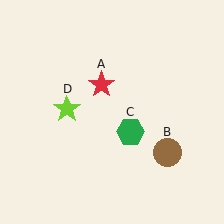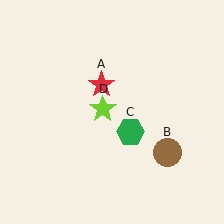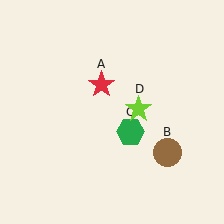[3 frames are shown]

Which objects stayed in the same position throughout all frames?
Red star (object A) and brown circle (object B) and green hexagon (object C) remained stationary.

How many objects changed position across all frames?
1 object changed position: lime star (object D).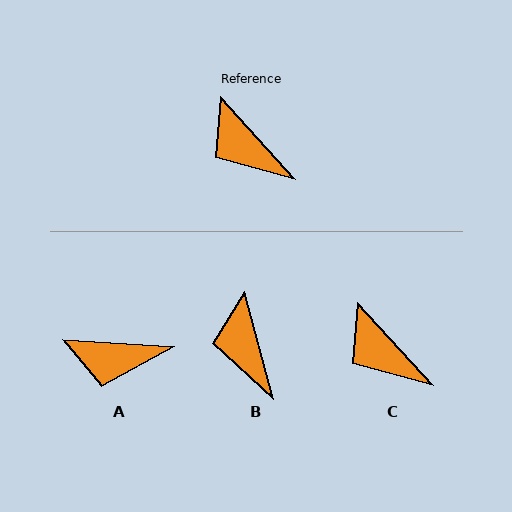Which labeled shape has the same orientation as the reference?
C.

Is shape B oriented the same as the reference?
No, it is off by about 27 degrees.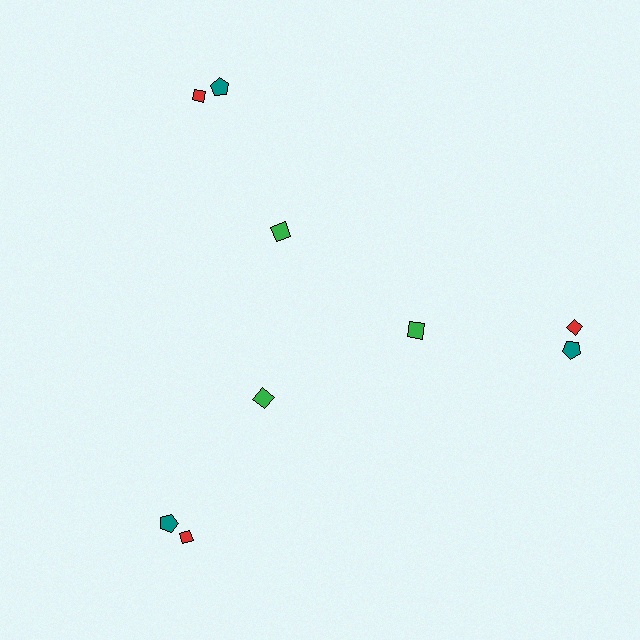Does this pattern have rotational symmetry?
Yes, this pattern has 3-fold rotational symmetry. It looks the same after rotating 120 degrees around the center.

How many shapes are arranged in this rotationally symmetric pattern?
There are 9 shapes, arranged in 3 groups of 3.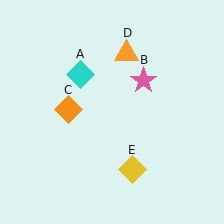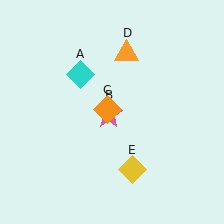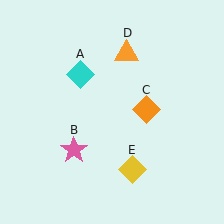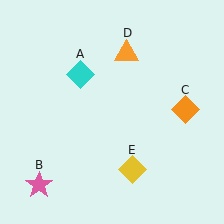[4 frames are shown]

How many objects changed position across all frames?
2 objects changed position: pink star (object B), orange diamond (object C).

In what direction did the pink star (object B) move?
The pink star (object B) moved down and to the left.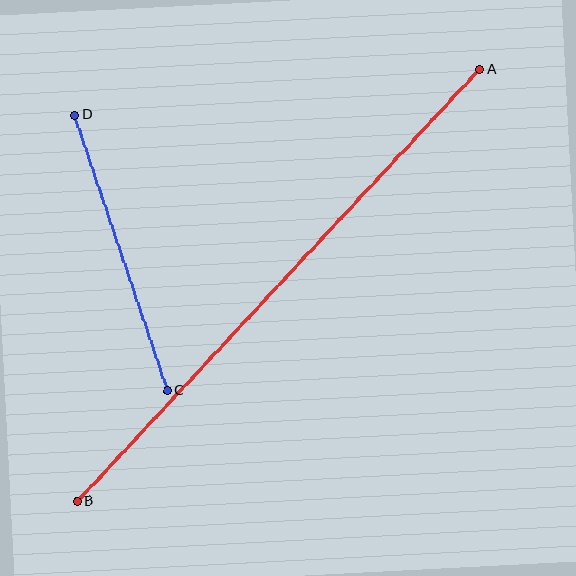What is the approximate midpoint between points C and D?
The midpoint is at approximately (121, 253) pixels.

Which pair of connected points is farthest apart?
Points A and B are farthest apart.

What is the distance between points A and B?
The distance is approximately 591 pixels.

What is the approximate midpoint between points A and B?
The midpoint is at approximately (278, 285) pixels.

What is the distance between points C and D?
The distance is approximately 291 pixels.